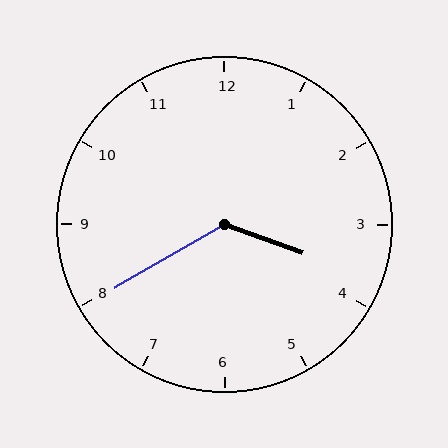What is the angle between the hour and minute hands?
Approximately 130 degrees.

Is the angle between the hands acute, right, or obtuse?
It is obtuse.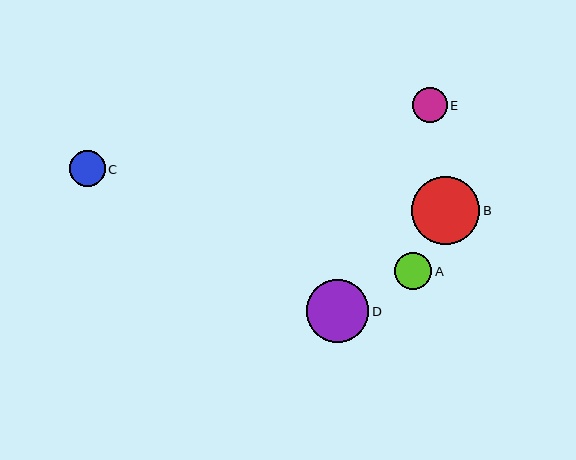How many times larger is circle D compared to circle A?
Circle D is approximately 1.7 times the size of circle A.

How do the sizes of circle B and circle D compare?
Circle B and circle D are approximately the same size.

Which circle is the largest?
Circle B is the largest with a size of approximately 68 pixels.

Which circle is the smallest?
Circle E is the smallest with a size of approximately 35 pixels.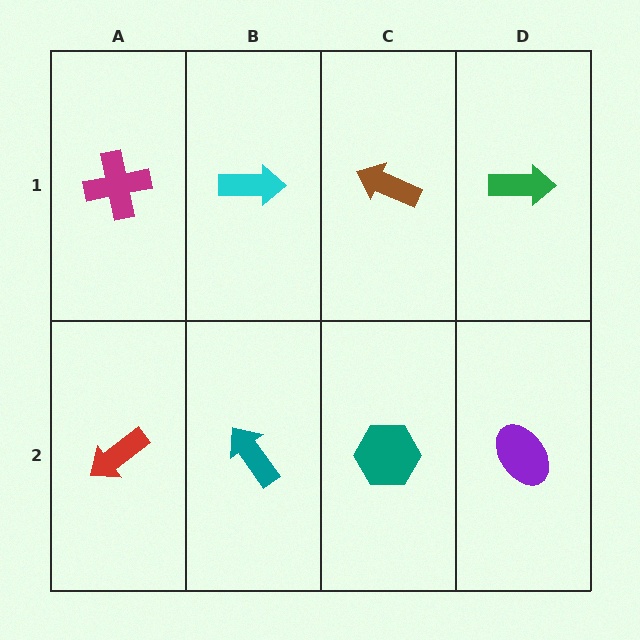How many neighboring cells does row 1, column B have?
3.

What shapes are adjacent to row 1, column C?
A teal hexagon (row 2, column C), a cyan arrow (row 1, column B), a green arrow (row 1, column D).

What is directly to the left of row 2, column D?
A teal hexagon.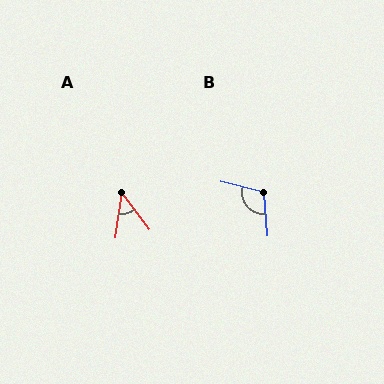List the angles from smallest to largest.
A (45°), B (109°).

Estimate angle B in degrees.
Approximately 109 degrees.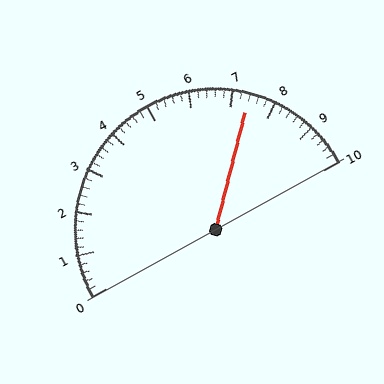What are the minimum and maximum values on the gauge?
The gauge ranges from 0 to 10.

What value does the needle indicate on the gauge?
The needle indicates approximately 7.4.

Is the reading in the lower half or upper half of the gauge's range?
The reading is in the upper half of the range (0 to 10).